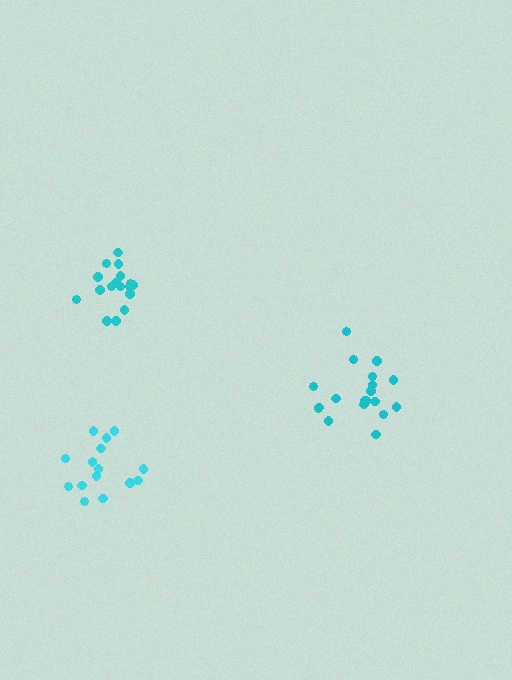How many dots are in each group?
Group 1: 19 dots, Group 2: 17 dots, Group 3: 15 dots (51 total).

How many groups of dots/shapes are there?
There are 3 groups.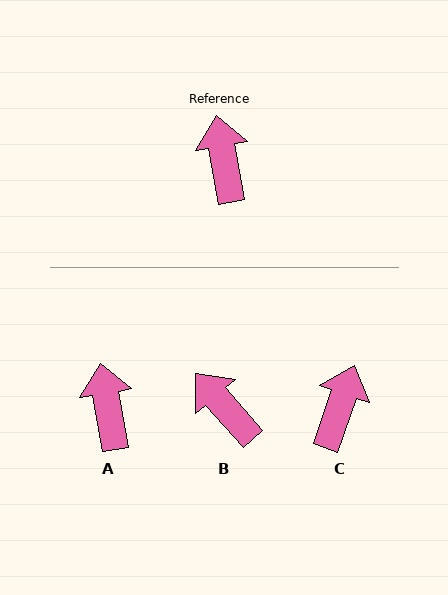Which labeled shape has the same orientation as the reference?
A.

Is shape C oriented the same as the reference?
No, it is off by about 29 degrees.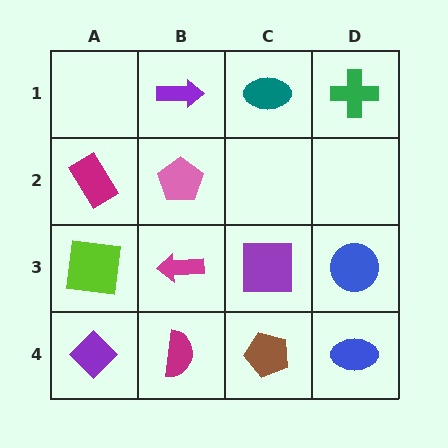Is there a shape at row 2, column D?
No, that cell is empty.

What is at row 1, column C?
A teal ellipse.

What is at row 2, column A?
A magenta rectangle.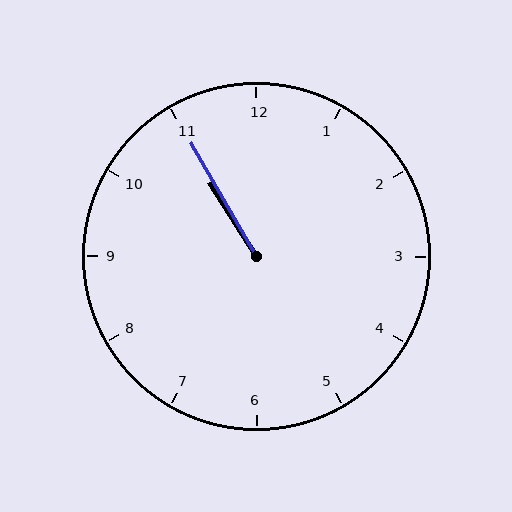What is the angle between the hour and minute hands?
Approximately 2 degrees.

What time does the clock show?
10:55.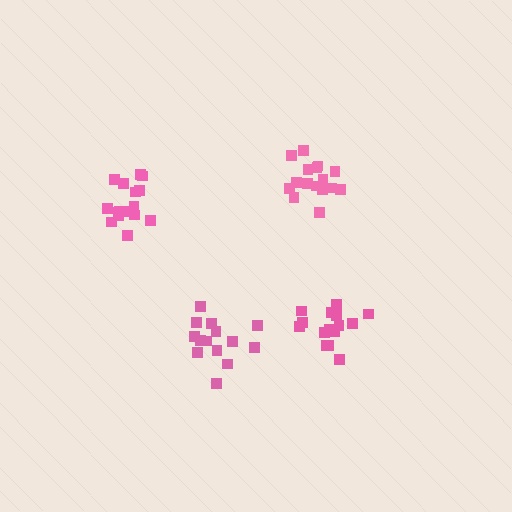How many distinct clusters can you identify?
There are 4 distinct clusters.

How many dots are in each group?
Group 1: 16 dots, Group 2: 15 dots, Group 3: 16 dots, Group 4: 14 dots (61 total).